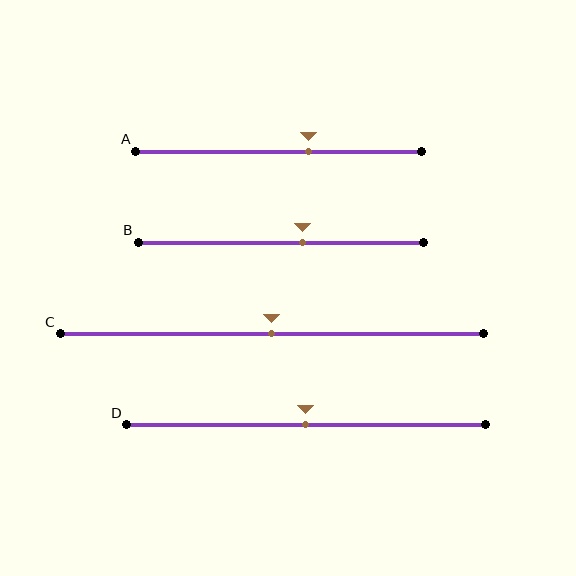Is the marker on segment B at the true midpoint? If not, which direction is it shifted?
No, the marker on segment B is shifted to the right by about 8% of the segment length.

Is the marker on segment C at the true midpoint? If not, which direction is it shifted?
Yes, the marker on segment C is at the true midpoint.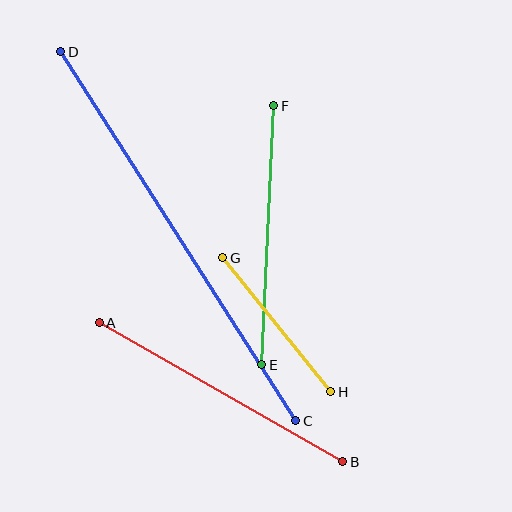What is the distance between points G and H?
The distance is approximately 172 pixels.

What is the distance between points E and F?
The distance is approximately 260 pixels.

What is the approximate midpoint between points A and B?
The midpoint is at approximately (221, 392) pixels.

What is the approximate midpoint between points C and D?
The midpoint is at approximately (178, 236) pixels.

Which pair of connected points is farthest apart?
Points C and D are farthest apart.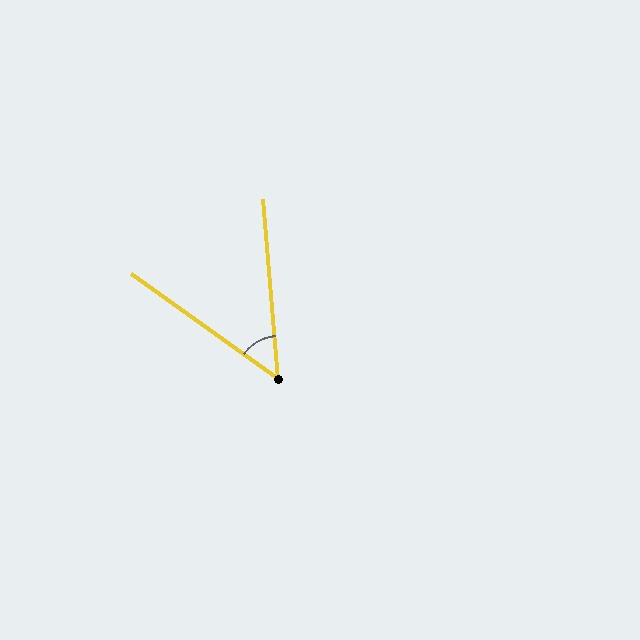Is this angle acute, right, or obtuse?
It is acute.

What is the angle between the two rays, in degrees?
Approximately 50 degrees.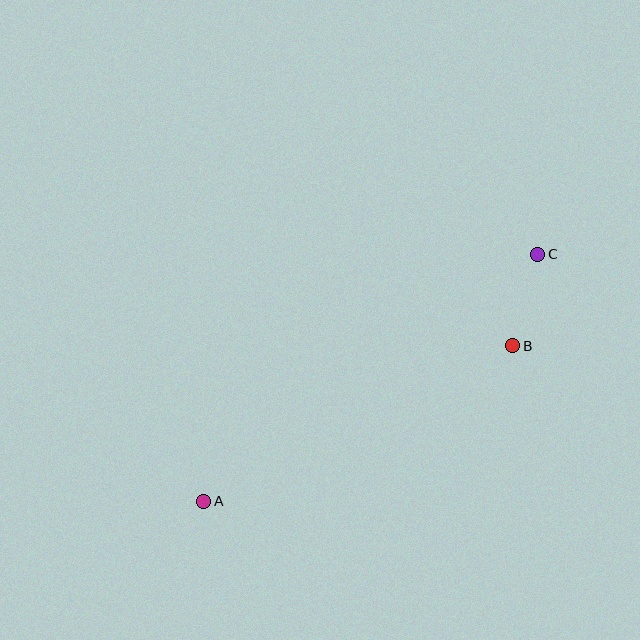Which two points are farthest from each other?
Points A and C are farthest from each other.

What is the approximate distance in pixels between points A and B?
The distance between A and B is approximately 346 pixels.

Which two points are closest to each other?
Points B and C are closest to each other.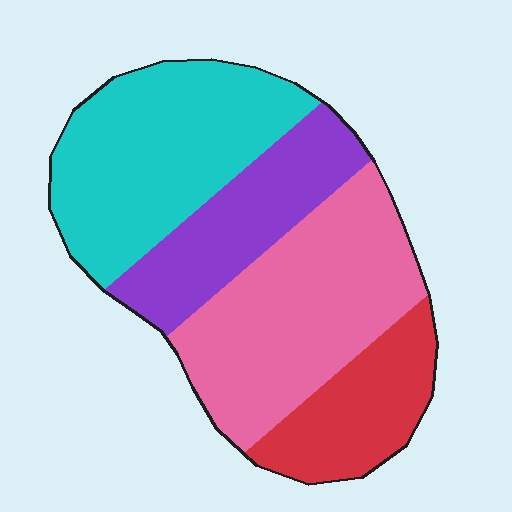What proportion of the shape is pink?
Pink covers 33% of the shape.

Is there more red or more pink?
Pink.